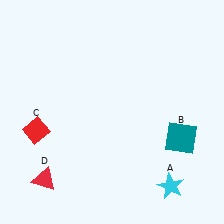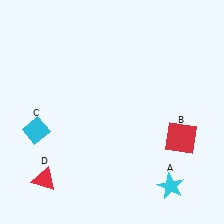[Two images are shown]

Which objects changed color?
B changed from teal to red. C changed from red to cyan.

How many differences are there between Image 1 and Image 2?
There are 2 differences between the two images.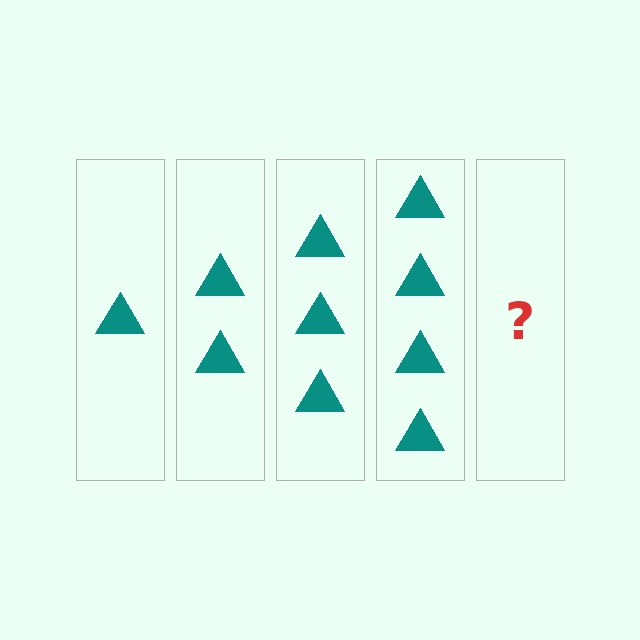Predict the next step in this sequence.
The next step is 5 triangles.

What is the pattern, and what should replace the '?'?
The pattern is that each step adds one more triangle. The '?' should be 5 triangles.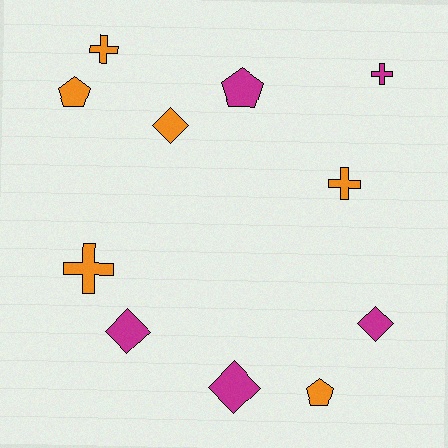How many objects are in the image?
There are 11 objects.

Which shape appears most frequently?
Cross, with 4 objects.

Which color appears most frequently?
Orange, with 6 objects.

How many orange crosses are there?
There are 3 orange crosses.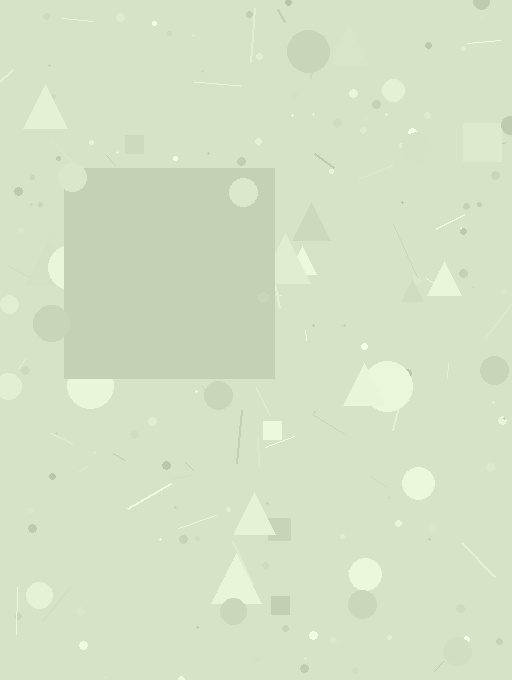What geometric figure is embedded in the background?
A square is embedded in the background.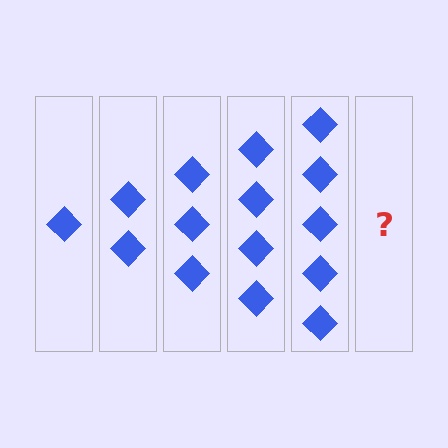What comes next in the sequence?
The next element should be 6 diamonds.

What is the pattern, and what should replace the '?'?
The pattern is that each step adds one more diamond. The '?' should be 6 diamonds.